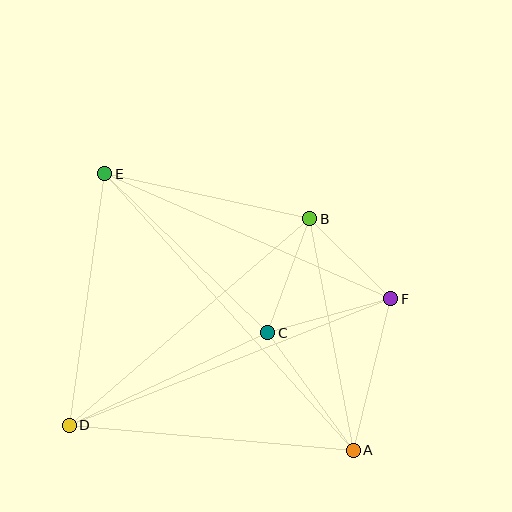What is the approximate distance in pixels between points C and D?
The distance between C and D is approximately 219 pixels.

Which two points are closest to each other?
Points B and F are closest to each other.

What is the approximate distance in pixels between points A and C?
The distance between A and C is approximately 145 pixels.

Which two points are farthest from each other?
Points A and E are farthest from each other.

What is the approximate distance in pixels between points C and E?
The distance between C and E is approximately 228 pixels.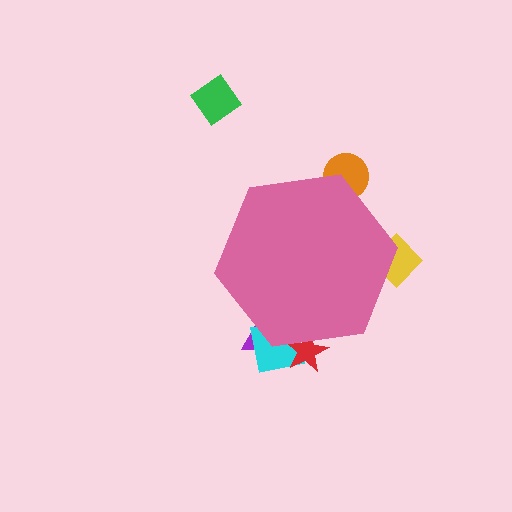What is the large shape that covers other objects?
A pink hexagon.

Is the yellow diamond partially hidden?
Yes, the yellow diamond is partially hidden behind the pink hexagon.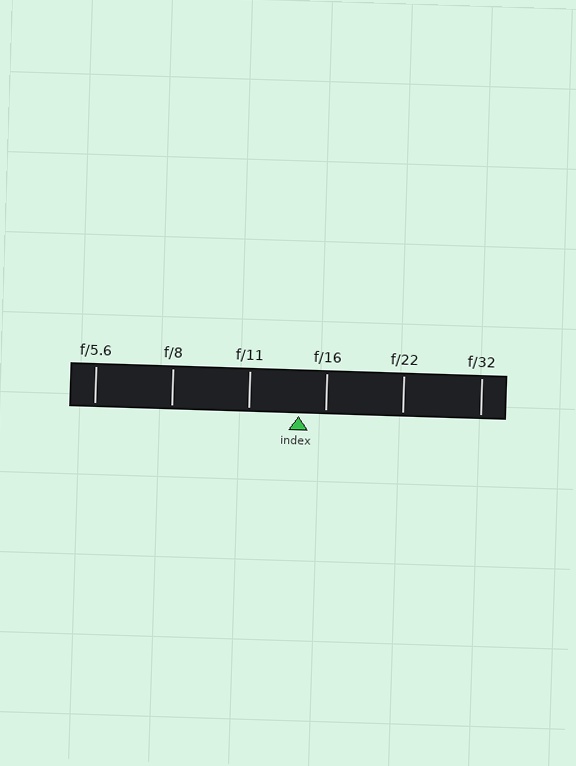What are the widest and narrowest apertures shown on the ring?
The widest aperture shown is f/5.6 and the narrowest is f/32.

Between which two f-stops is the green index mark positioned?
The index mark is between f/11 and f/16.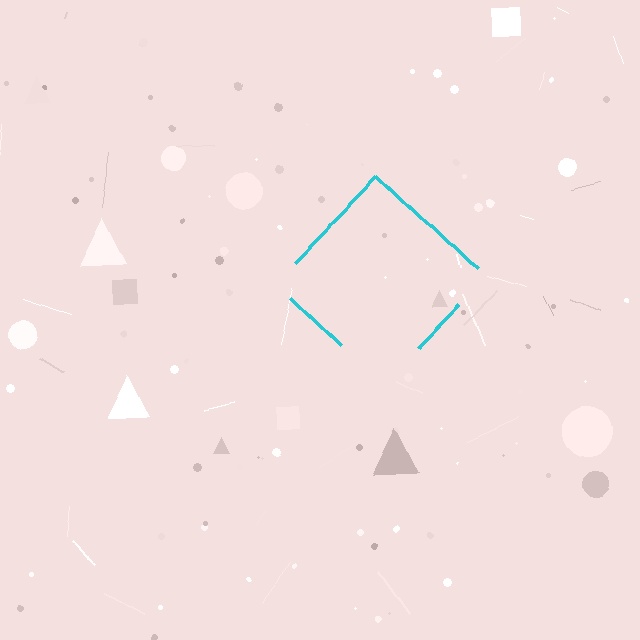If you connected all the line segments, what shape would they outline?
They would outline a diamond.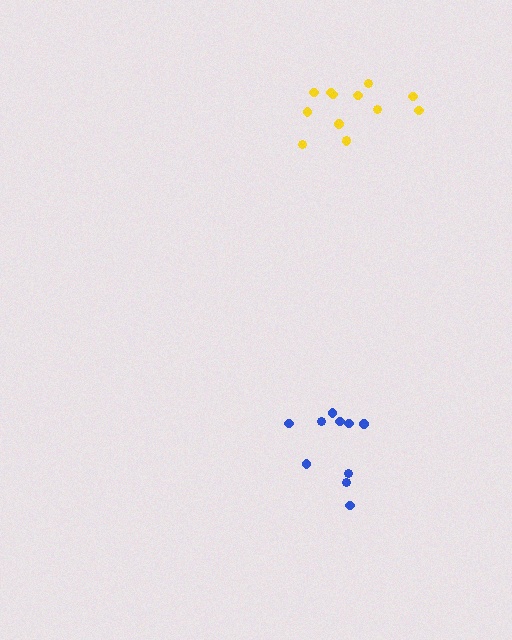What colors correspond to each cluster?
The clusters are colored: blue, yellow.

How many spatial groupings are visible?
There are 2 spatial groupings.